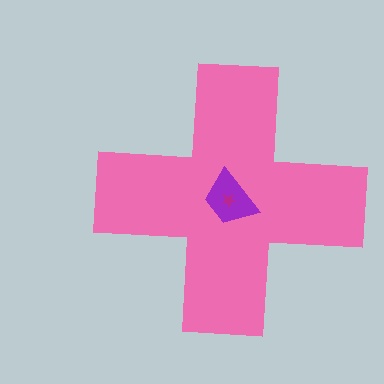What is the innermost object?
The magenta star.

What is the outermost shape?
The pink cross.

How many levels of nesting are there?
3.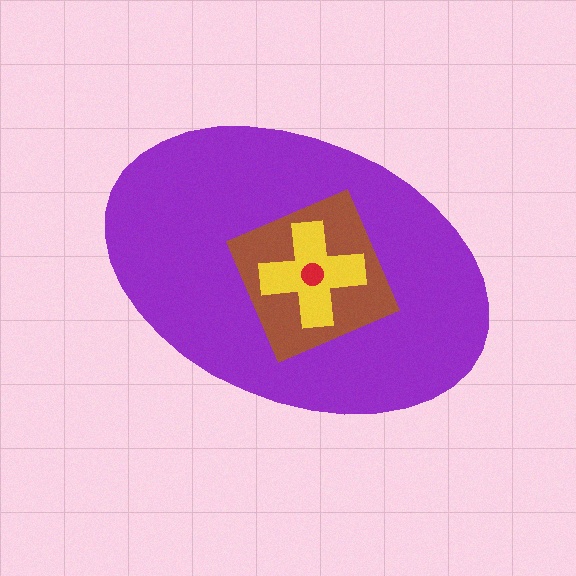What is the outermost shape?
The purple ellipse.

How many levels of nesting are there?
4.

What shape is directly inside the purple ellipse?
The brown square.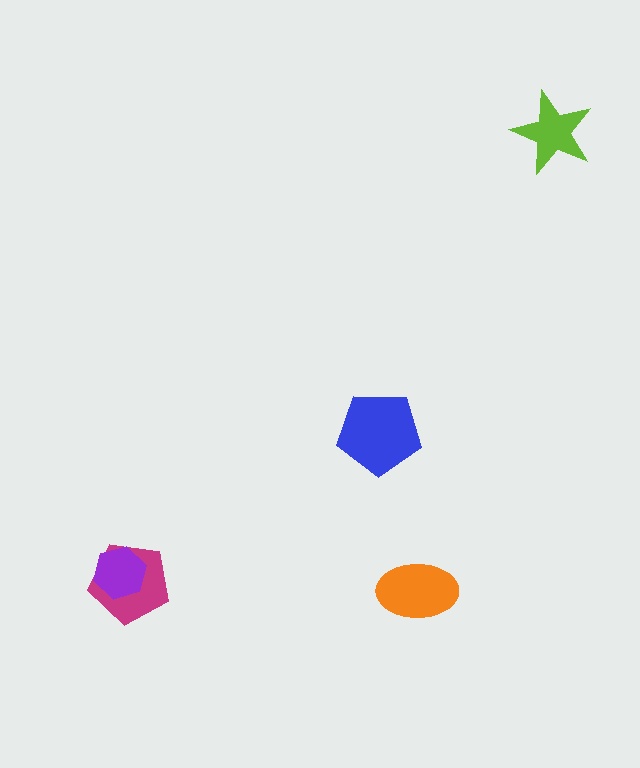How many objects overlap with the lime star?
0 objects overlap with the lime star.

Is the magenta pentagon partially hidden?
Yes, it is partially covered by another shape.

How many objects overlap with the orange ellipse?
0 objects overlap with the orange ellipse.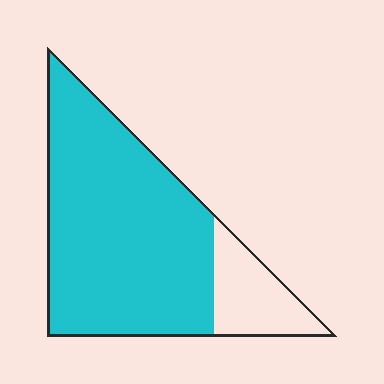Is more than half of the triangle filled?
Yes.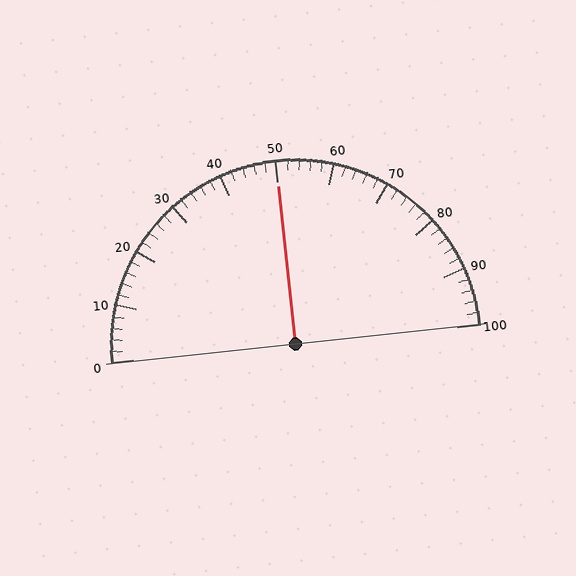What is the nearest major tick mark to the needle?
The nearest major tick mark is 50.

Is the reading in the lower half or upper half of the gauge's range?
The reading is in the upper half of the range (0 to 100).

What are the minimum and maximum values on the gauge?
The gauge ranges from 0 to 100.